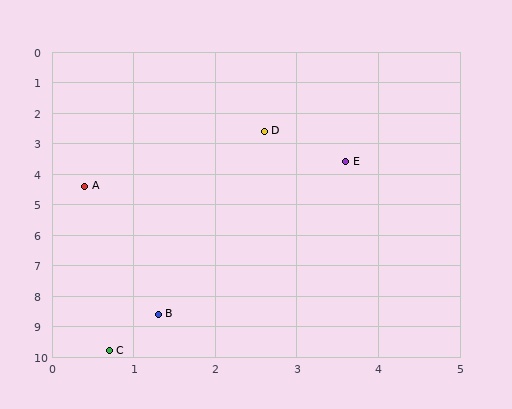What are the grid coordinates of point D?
Point D is at approximately (2.6, 2.6).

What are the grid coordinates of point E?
Point E is at approximately (3.6, 3.6).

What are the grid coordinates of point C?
Point C is at approximately (0.7, 9.8).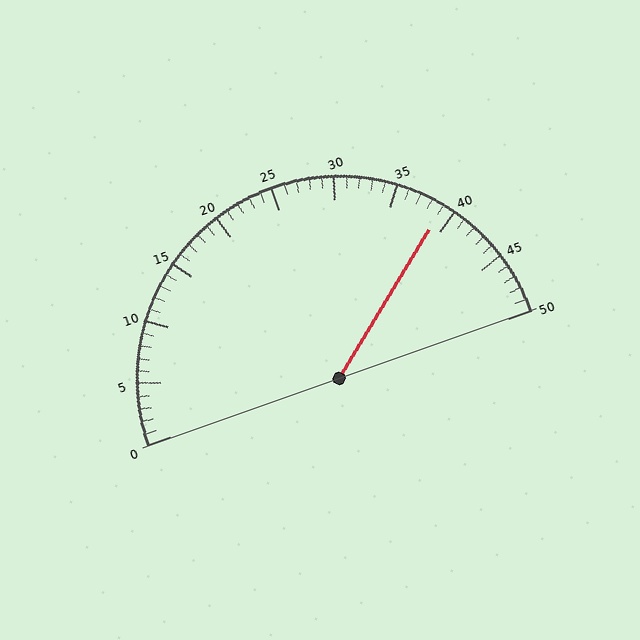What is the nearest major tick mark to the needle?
The nearest major tick mark is 40.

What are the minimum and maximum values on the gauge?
The gauge ranges from 0 to 50.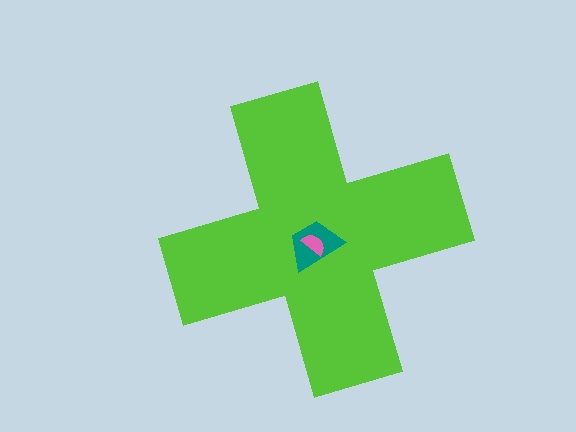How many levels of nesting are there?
3.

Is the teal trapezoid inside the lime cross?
Yes.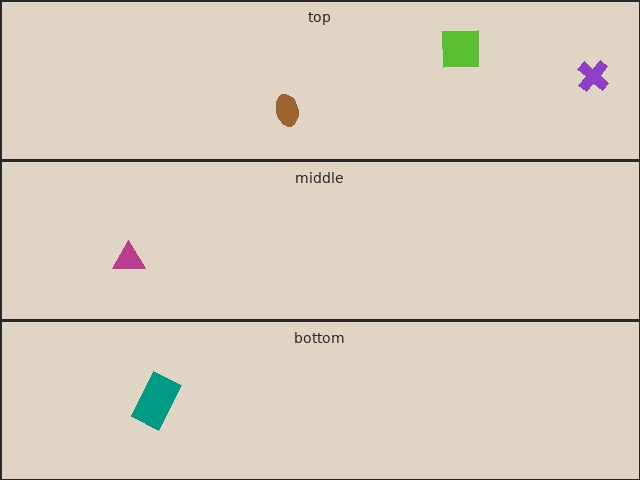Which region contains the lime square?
The top region.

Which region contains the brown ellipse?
The top region.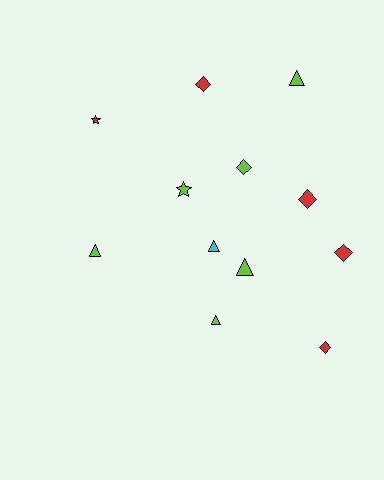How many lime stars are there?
There is 1 lime star.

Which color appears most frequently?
Lime, with 6 objects.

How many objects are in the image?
There are 12 objects.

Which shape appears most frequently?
Diamond, with 5 objects.